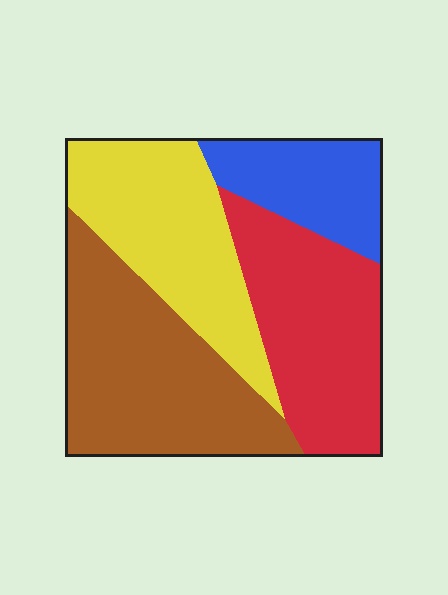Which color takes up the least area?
Blue, at roughly 15%.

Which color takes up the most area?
Brown, at roughly 30%.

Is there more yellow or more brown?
Brown.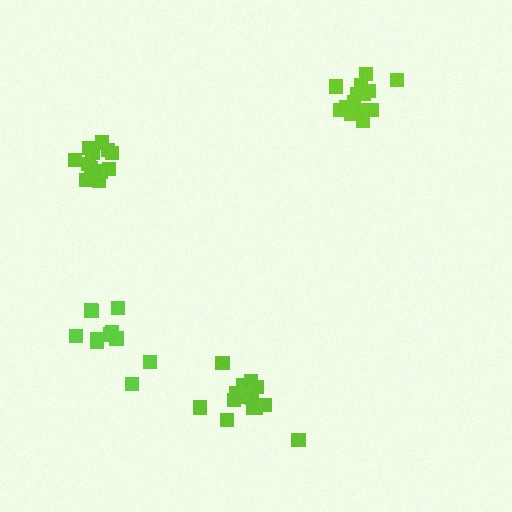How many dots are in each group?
Group 1: 15 dots, Group 2: 15 dots, Group 3: 11 dots, Group 4: 13 dots (54 total).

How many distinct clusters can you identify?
There are 4 distinct clusters.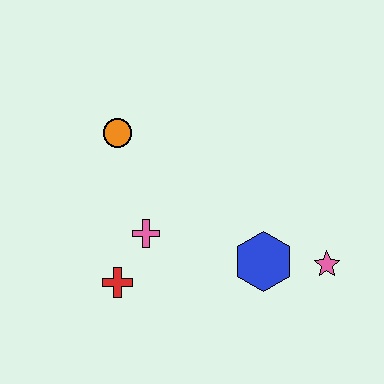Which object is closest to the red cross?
The pink cross is closest to the red cross.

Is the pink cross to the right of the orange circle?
Yes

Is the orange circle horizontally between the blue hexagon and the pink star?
No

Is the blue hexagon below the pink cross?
Yes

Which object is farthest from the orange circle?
The pink star is farthest from the orange circle.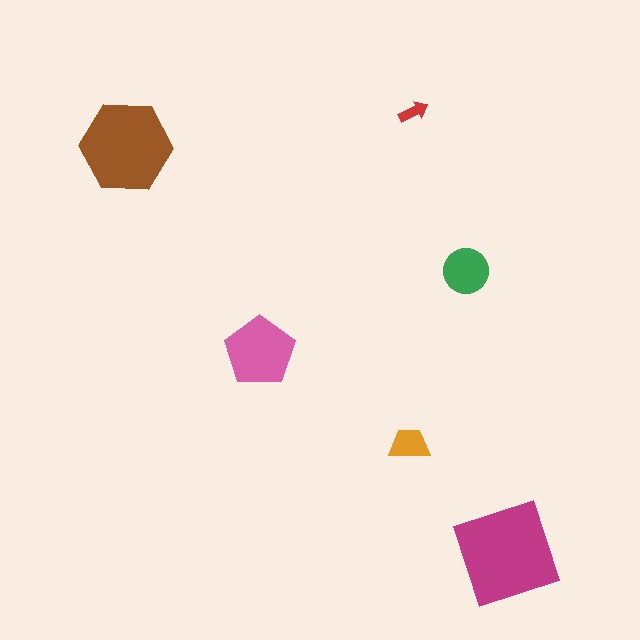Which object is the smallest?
The red arrow.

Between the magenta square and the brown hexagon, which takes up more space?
The magenta square.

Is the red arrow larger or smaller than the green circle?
Smaller.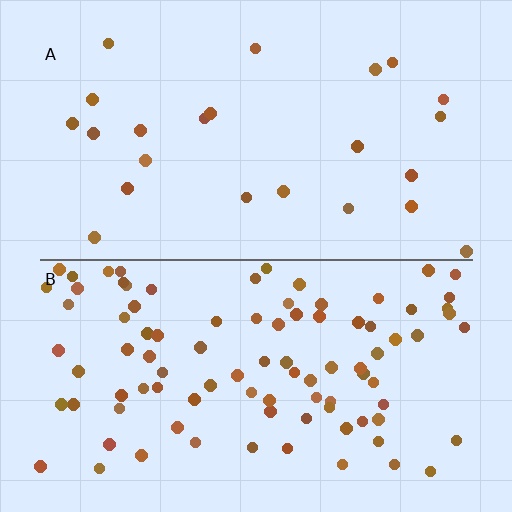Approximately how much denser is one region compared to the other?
Approximately 4.0× — region B over region A.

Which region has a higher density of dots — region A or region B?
B (the bottom).